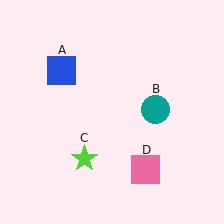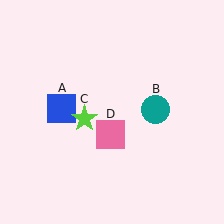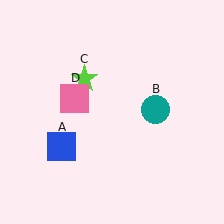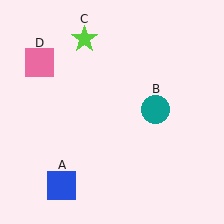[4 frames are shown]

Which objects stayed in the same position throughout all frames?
Teal circle (object B) remained stationary.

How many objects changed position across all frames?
3 objects changed position: blue square (object A), lime star (object C), pink square (object D).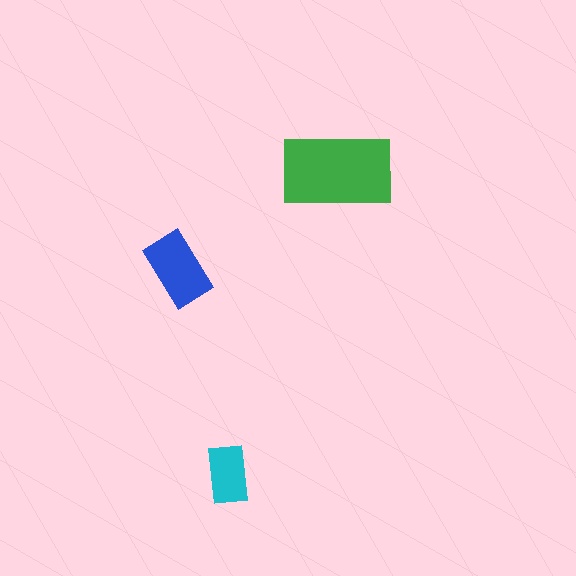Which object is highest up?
The green rectangle is topmost.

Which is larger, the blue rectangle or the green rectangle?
The green one.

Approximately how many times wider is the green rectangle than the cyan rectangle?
About 2 times wider.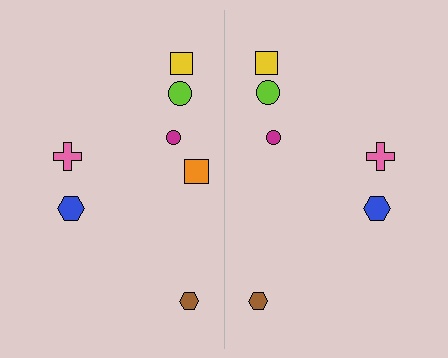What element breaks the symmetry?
A orange square is missing from the right side.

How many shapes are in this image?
There are 13 shapes in this image.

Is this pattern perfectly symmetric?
No, the pattern is not perfectly symmetric. A orange square is missing from the right side.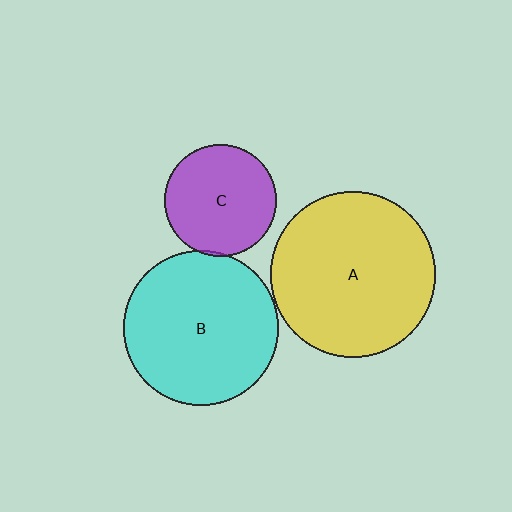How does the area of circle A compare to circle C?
Approximately 2.2 times.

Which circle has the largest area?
Circle A (yellow).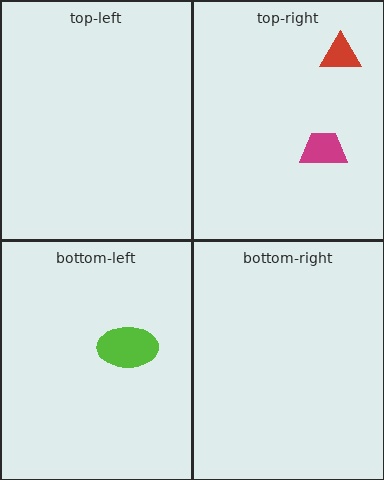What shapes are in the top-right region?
The magenta trapezoid, the red triangle.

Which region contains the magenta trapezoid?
The top-right region.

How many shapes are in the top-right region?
2.